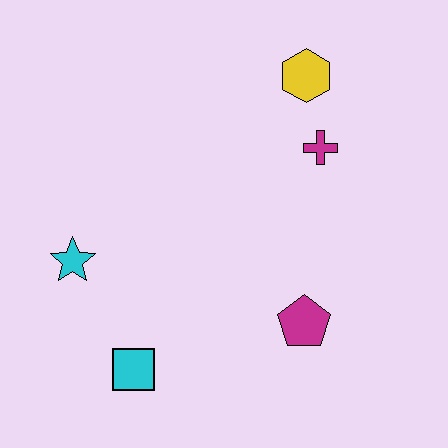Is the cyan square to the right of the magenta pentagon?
No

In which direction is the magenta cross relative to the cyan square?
The magenta cross is above the cyan square.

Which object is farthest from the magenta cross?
The cyan square is farthest from the magenta cross.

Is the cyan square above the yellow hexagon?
No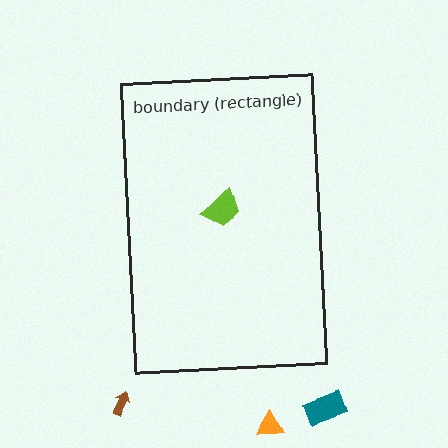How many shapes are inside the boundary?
1 inside, 3 outside.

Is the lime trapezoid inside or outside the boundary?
Inside.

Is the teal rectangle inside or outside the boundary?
Outside.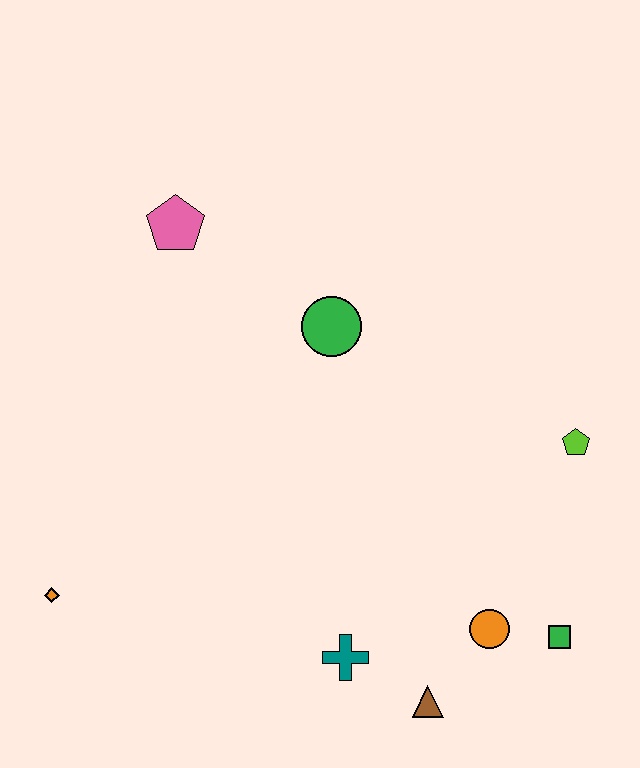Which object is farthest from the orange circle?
The pink pentagon is farthest from the orange circle.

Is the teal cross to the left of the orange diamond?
No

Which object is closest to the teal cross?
The brown triangle is closest to the teal cross.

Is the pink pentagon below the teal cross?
No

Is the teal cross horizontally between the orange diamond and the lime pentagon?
Yes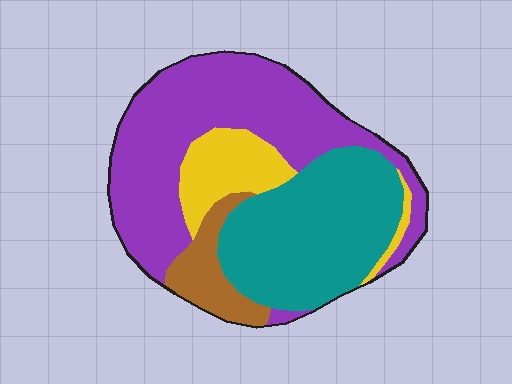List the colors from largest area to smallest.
From largest to smallest: purple, teal, yellow, brown.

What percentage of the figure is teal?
Teal takes up between a third and a half of the figure.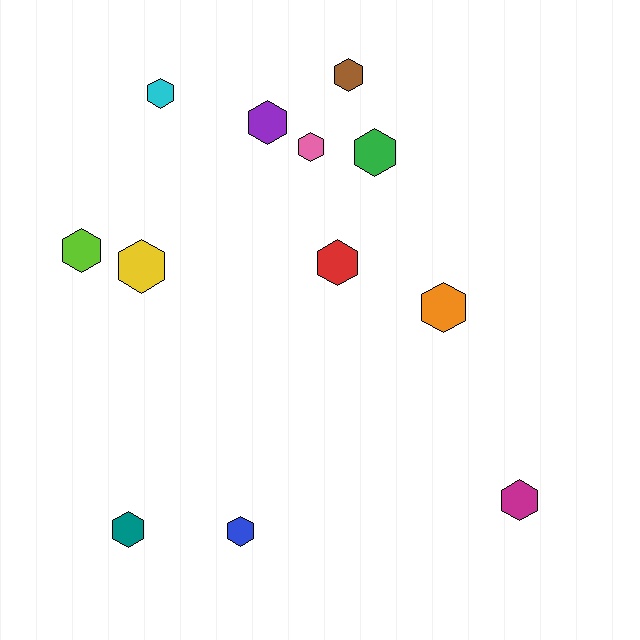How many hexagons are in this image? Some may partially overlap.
There are 12 hexagons.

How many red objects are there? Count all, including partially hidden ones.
There is 1 red object.